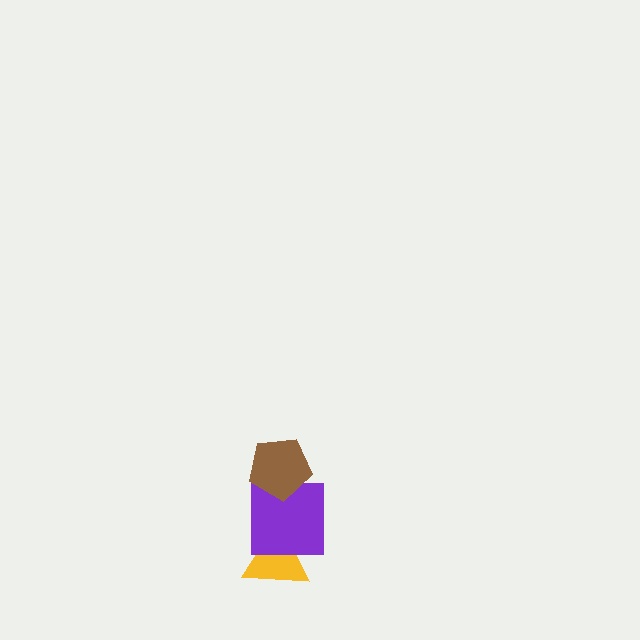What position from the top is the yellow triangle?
The yellow triangle is 3rd from the top.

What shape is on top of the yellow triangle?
The purple square is on top of the yellow triangle.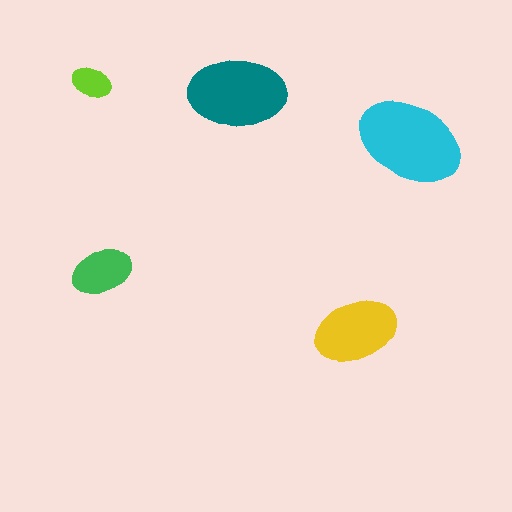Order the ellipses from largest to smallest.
the cyan one, the teal one, the yellow one, the green one, the lime one.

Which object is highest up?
The lime ellipse is topmost.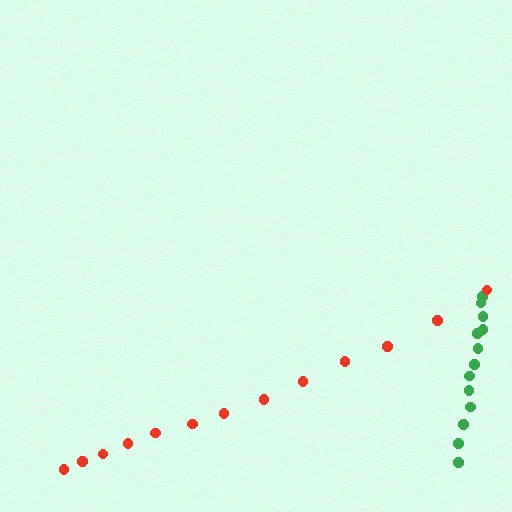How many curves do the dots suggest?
There are 2 distinct paths.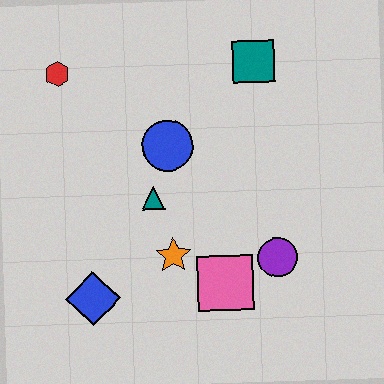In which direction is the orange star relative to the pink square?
The orange star is to the left of the pink square.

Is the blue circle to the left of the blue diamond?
No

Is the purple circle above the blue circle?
No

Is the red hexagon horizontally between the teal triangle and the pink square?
No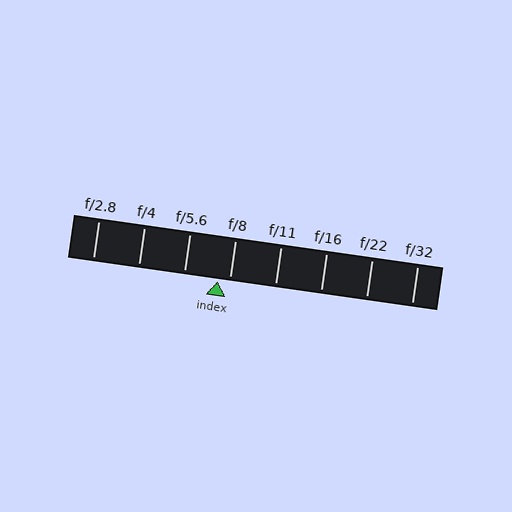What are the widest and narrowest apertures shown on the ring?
The widest aperture shown is f/2.8 and the narrowest is f/32.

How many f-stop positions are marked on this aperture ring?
There are 8 f-stop positions marked.